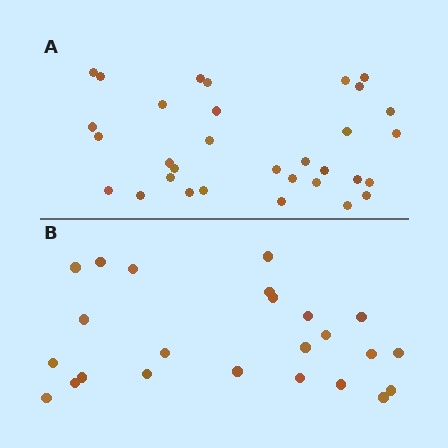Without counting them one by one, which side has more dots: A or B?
Region A (the top region) has more dots.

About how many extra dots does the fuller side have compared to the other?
Region A has roughly 8 or so more dots than region B.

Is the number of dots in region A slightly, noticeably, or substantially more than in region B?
Region A has noticeably more, but not dramatically so. The ratio is roughly 1.3 to 1.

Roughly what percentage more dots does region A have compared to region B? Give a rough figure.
About 35% more.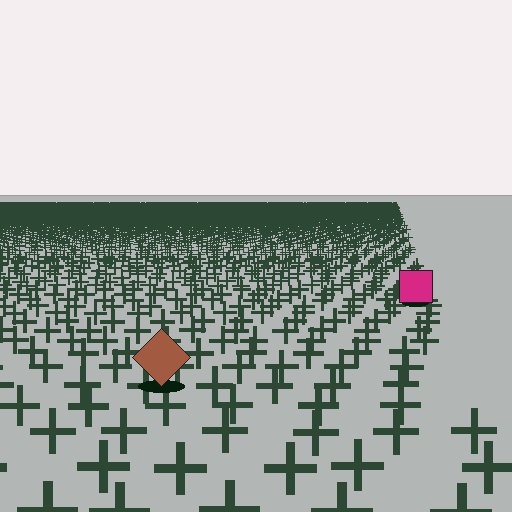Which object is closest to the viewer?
The brown diamond is closest. The texture marks near it are larger and more spread out.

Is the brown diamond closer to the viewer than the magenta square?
Yes. The brown diamond is closer — you can tell from the texture gradient: the ground texture is coarser near it.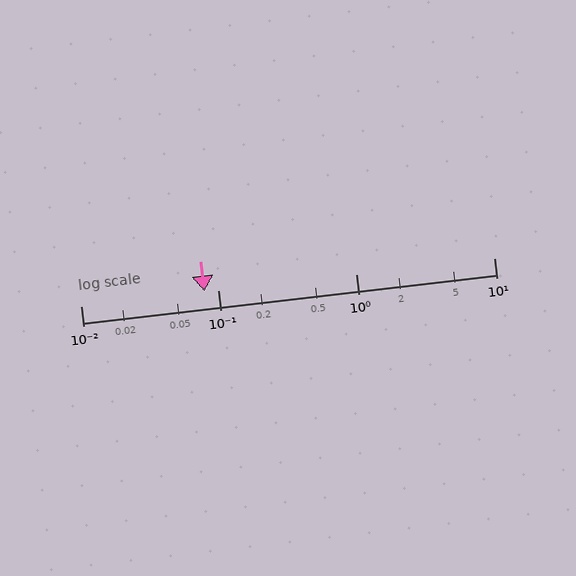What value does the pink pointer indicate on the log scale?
The pointer indicates approximately 0.079.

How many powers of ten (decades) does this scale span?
The scale spans 3 decades, from 0.01 to 10.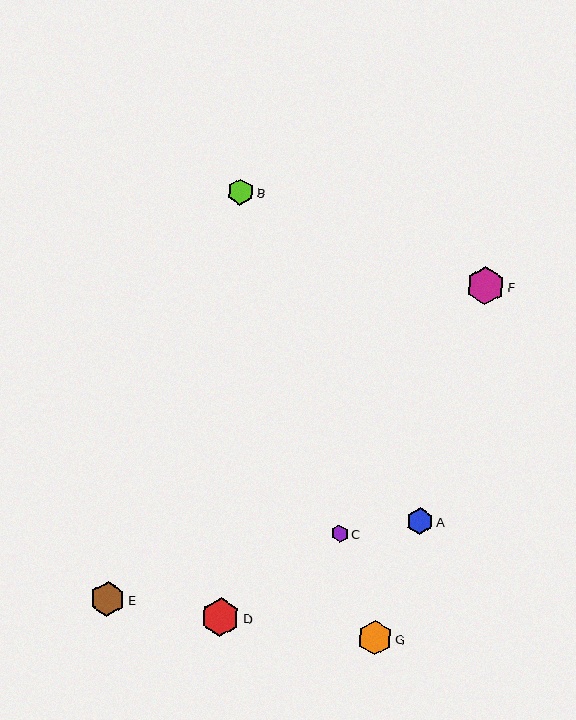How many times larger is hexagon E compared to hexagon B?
Hexagon E is approximately 1.3 times the size of hexagon B.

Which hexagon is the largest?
Hexagon D is the largest with a size of approximately 38 pixels.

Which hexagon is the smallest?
Hexagon C is the smallest with a size of approximately 17 pixels.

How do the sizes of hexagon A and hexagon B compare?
Hexagon A and hexagon B are approximately the same size.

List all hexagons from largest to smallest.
From largest to smallest: D, F, E, G, A, B, C.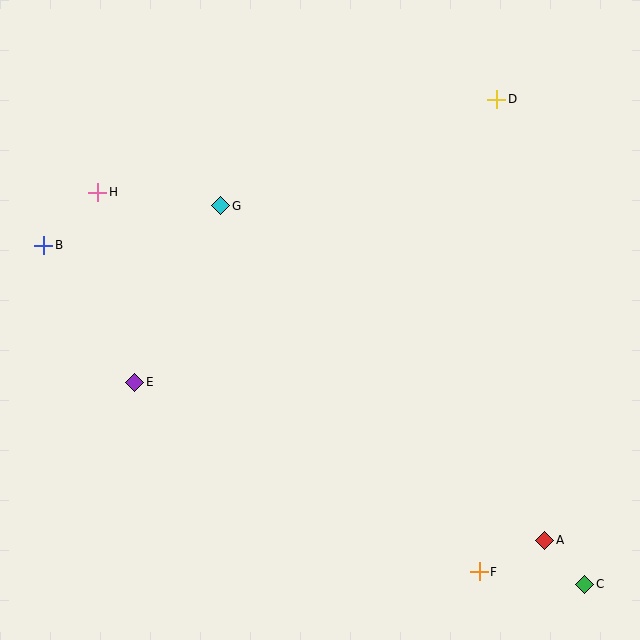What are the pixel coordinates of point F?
Point F is at (479, 572).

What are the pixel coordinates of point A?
Point A is at (545, 540).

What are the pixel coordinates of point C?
Point C is at (585, 584).